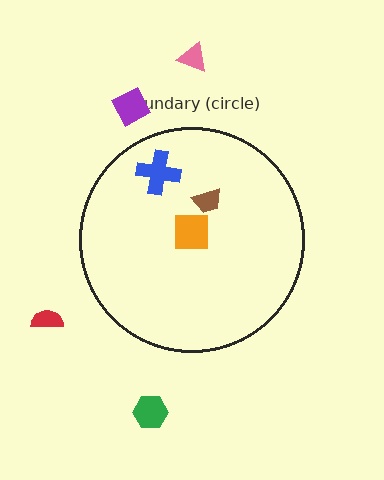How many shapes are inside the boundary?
3 inside, 4 outside.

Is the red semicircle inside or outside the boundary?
Outside.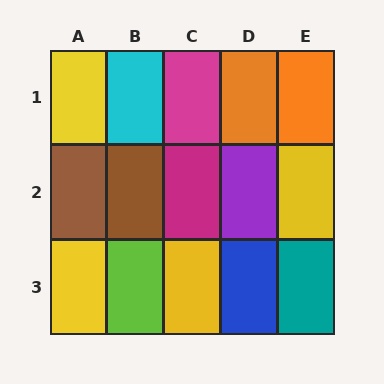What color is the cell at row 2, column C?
Magenta.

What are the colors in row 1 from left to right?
Yellow, cyan, magenta, orange, orange.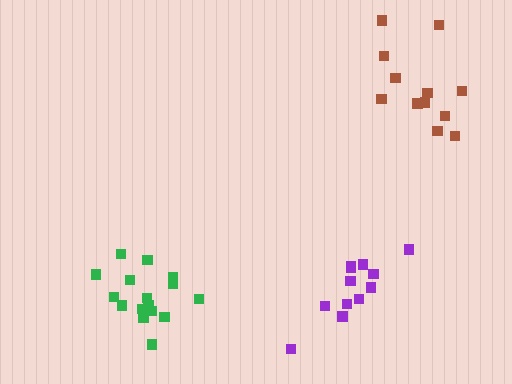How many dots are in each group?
Group 1: 12 dots, Group 2: 12 dots, Group 3: 16 dots (40 total).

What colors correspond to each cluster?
The clusters are colored: brown, purple, green.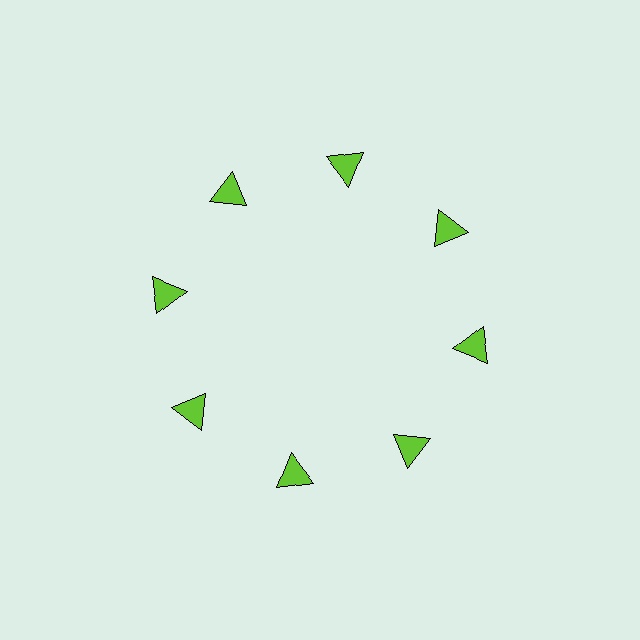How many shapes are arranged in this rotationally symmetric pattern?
There are 8 shapes, arranged in 8 groups of 1.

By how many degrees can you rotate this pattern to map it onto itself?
The pattern maps onto itself every 45 degrees of rotation.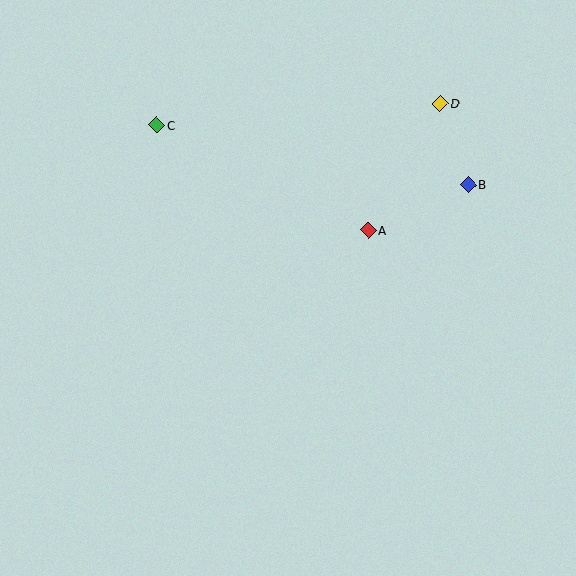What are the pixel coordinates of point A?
Point A is at (368, 230).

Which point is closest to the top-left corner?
Point C is closest to the top-left corner.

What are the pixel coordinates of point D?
Point D is at (440, 103).